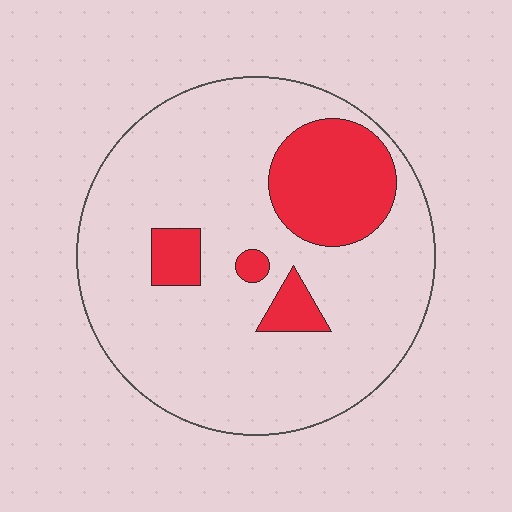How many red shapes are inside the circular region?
4.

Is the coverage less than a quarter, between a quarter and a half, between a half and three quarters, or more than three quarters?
Less than a quarter.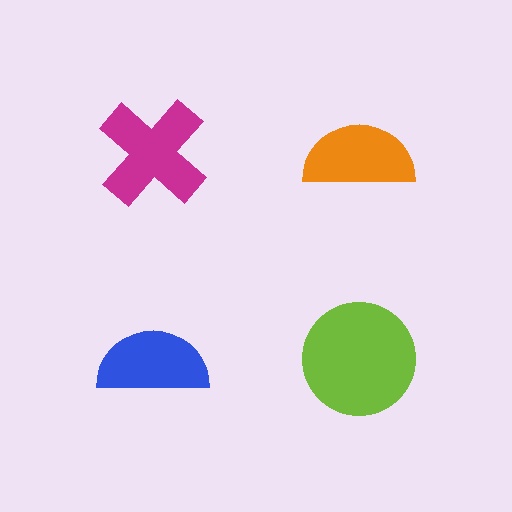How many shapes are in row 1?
2 shapes.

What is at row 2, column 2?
A lime circle.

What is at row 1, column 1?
A magenta cross.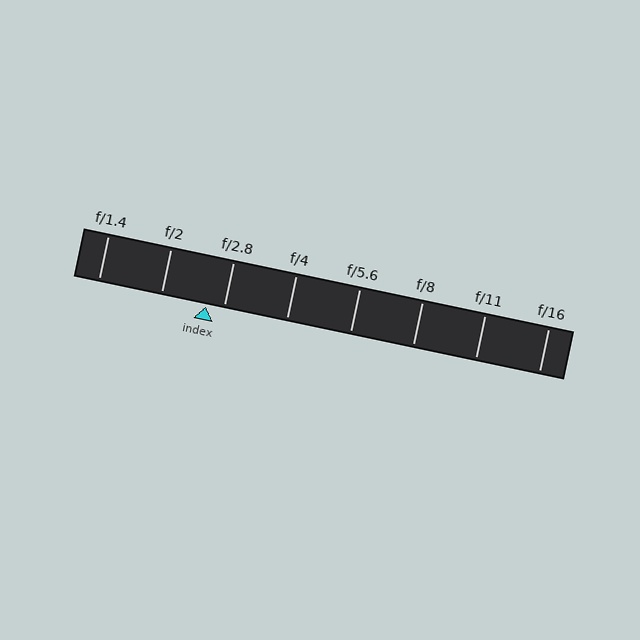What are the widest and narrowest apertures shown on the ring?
The widest aperture shown is f/1.4 and the narrowest is f/16.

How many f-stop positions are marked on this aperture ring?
There are 8 f-stop positions marked.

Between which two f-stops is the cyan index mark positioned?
The index mark is between f/2 and f/2.8.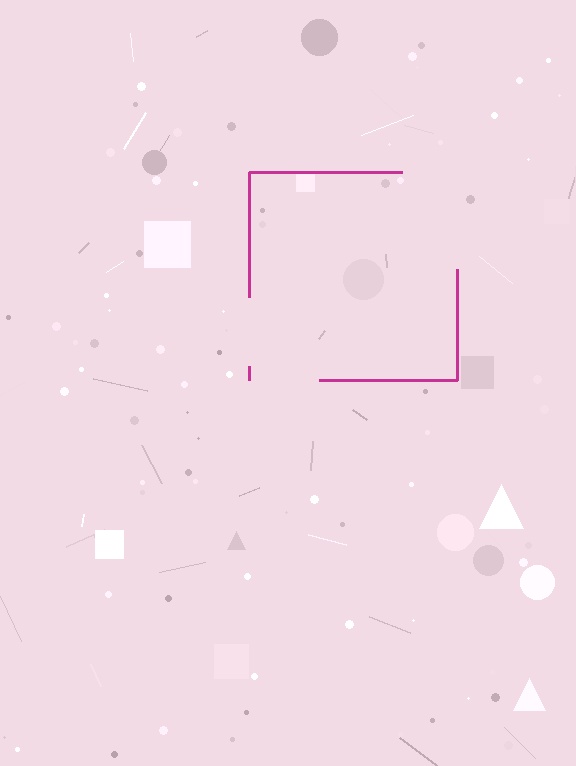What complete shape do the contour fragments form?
The contour fragments form a square.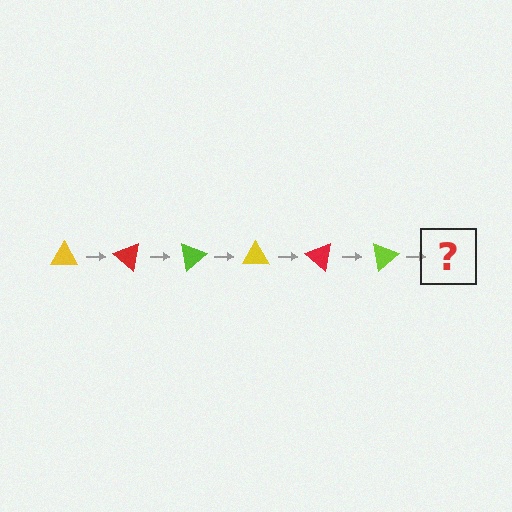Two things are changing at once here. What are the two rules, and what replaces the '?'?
The two rules are that it rotates 40 degrees each step and the color cycles through yellow, red, and lime. The '?' should be a yellow triangle, rotated 240 degrees from the start.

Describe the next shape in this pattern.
It should be a yellow triangle, rotated 240 degrees from the start.